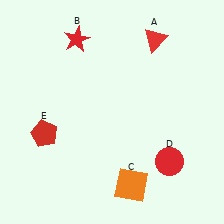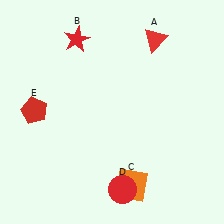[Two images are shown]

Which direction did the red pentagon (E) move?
The red pentagon (E) moved up.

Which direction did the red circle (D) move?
The red circle (D) moved left.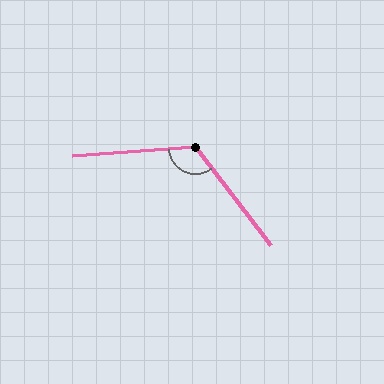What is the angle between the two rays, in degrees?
Approximately 123 degrees.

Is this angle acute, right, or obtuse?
It is obtuse.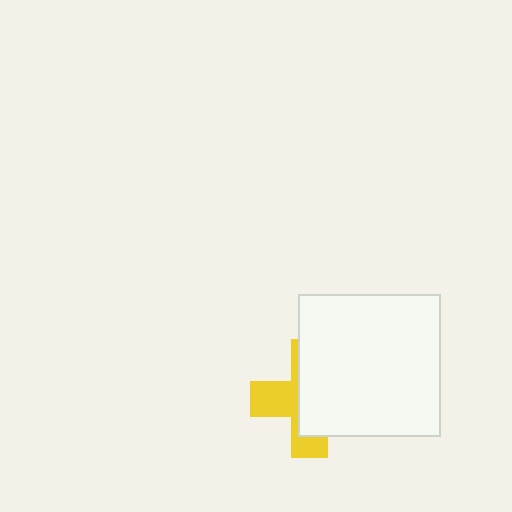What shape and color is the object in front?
The object in front is a white square.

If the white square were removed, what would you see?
You would see the complete yellow cross.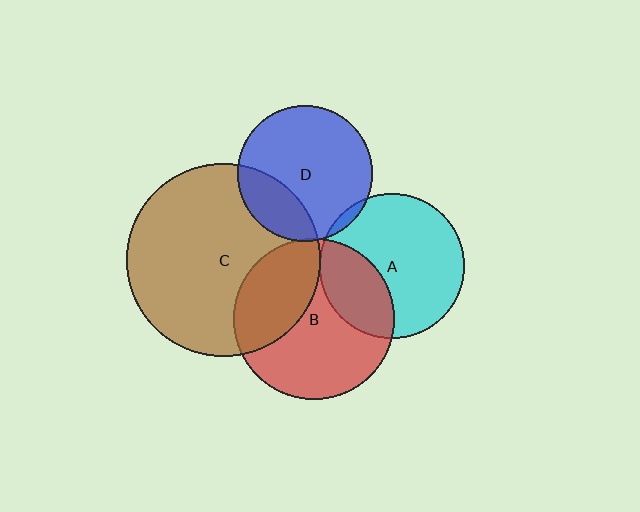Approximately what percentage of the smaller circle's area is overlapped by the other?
Approximately 25%.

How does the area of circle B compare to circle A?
Approximately 1.2 times.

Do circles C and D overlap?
Yes.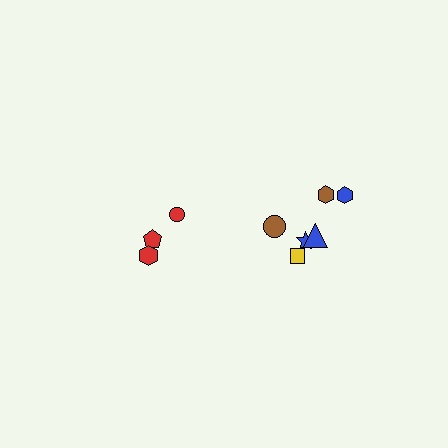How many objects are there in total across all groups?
There are 9 objects.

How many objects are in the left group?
There are 3 objects.